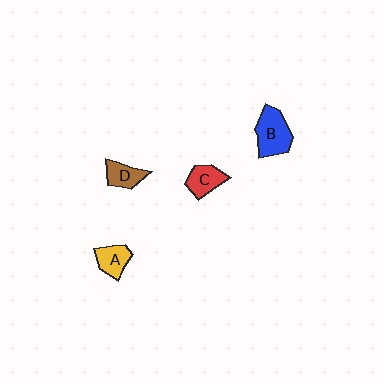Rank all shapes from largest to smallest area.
From largest to smallest: B (blue), C (red), A (yellow), D (brown).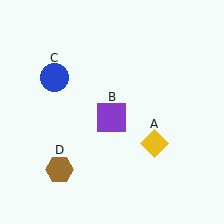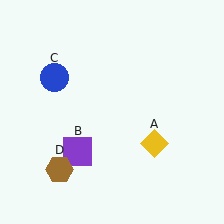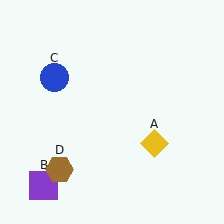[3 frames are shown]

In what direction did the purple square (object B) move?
The purple square (object B) moved down and to the left.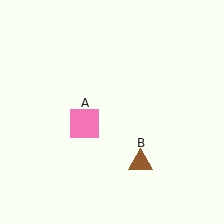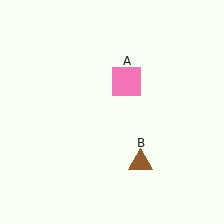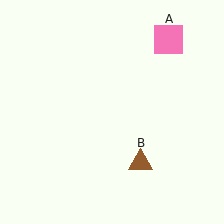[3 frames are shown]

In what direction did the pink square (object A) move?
The pink square (object A) moved up and to the right.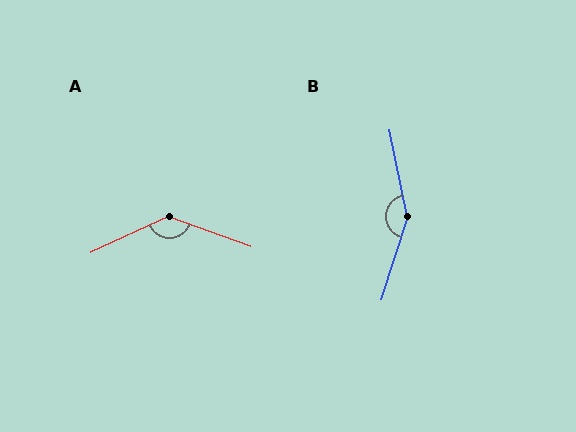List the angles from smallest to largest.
A (135°), B (151°).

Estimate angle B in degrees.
Approximately 151 degrees.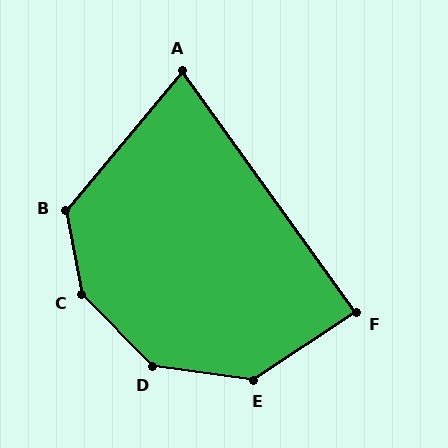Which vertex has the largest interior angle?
C, at approximately 146 degrees.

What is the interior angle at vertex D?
Approximately 143 degrees (obtuse).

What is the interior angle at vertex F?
Approximately 88 degrees (approximately right).